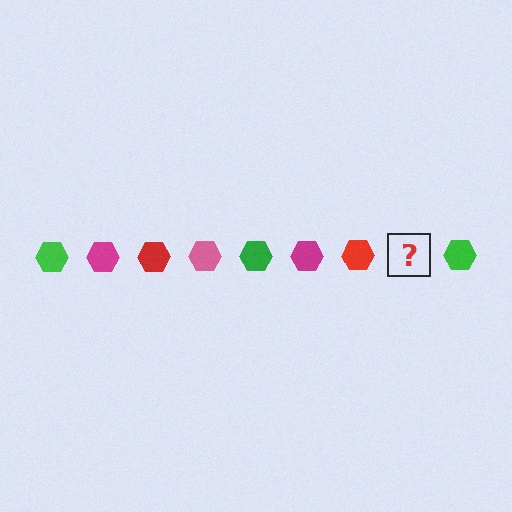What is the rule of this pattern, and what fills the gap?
The rule is that the pattern cycles through green, magenta, red, pink hexagons. The gap should be filled with a pink hexagon.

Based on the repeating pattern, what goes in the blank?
The blank should be a pink hexagon.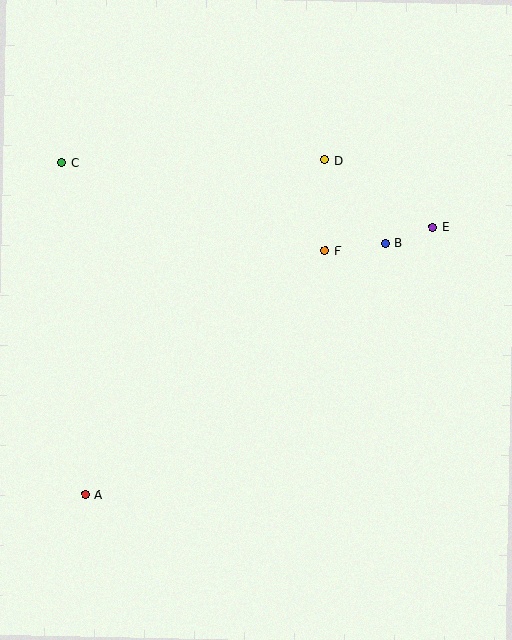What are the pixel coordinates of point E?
Point E is at (433, 227).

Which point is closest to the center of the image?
Point F at (325, 250) is closest to the center.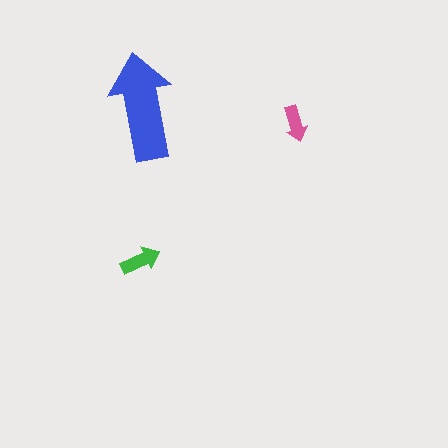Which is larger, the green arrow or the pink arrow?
The green one.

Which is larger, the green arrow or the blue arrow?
The blue one.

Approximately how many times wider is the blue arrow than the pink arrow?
About 3 times wider.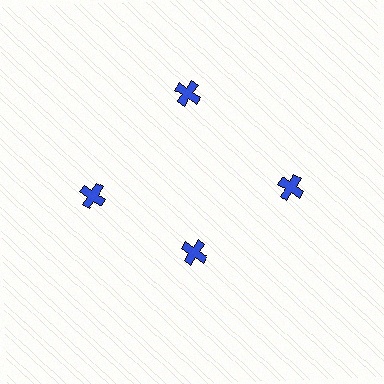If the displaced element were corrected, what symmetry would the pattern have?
It would have 4-fold rotational symmetry — the pattern would map onto itself every 90 degrees.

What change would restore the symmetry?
The symmetry would be restored by moving it outward, back onto the ring so that all 4 crosses sit at equal angles and equal distance from the center.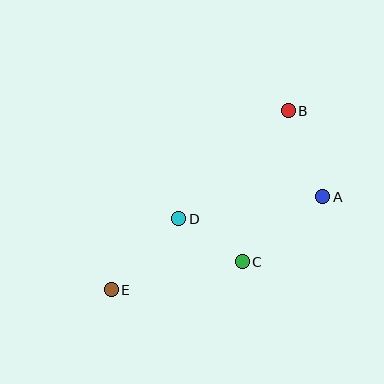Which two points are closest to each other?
Points C and D are closest to each other.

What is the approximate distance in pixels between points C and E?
The distance between C and E is approximately 134 pixels.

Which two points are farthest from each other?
Points B and E are farthest from each other.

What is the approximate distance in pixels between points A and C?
The distance between A and C is approximately 104 pixels.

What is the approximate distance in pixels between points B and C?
The distance between B and C is approximately 158 pixels.